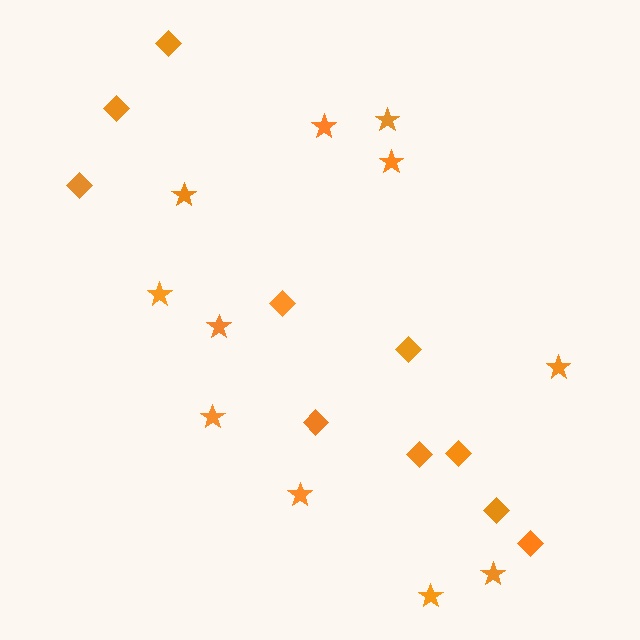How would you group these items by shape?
There are 2 groups: one group of diamonds (10) and one group of stars (11).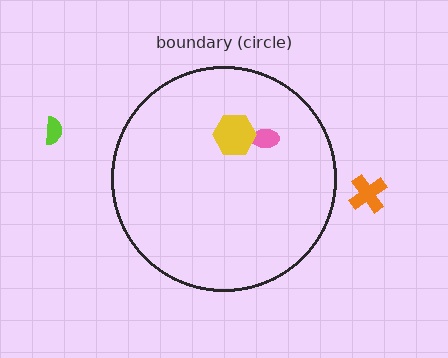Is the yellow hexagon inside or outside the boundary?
Inside.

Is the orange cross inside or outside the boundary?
Outside.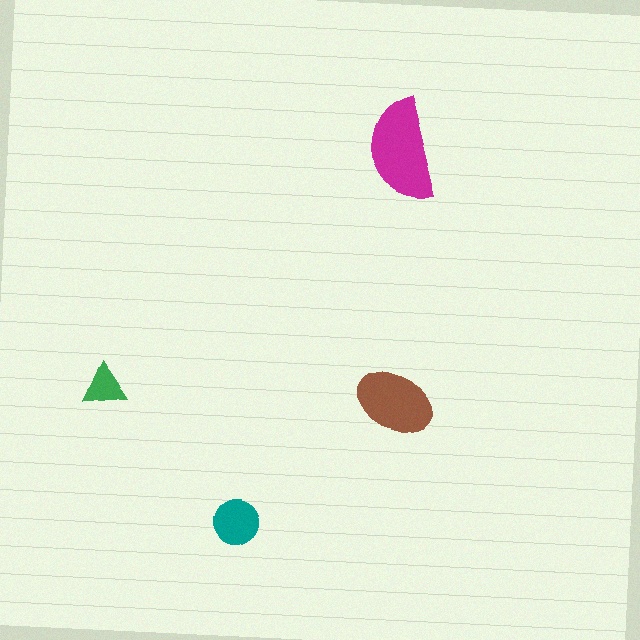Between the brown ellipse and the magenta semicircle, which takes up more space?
The magenta semicircle.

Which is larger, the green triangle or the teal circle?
The teal circle.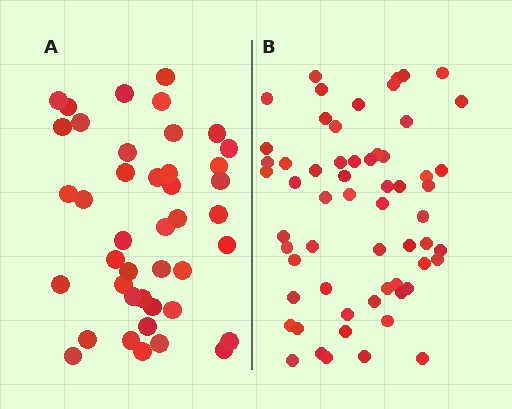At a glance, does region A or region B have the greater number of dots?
Region B (the right region) has more dots.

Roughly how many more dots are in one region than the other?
Region B has approximately 20 more dots than region A.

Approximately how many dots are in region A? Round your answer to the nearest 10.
About 40 dots. (The exact count is 42, which rounds to 40.)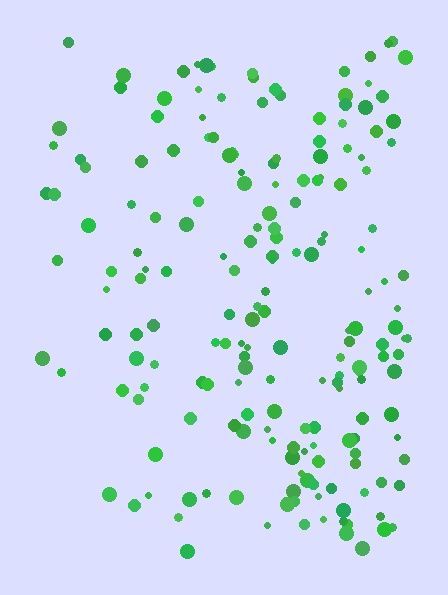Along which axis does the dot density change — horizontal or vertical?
Horizontal.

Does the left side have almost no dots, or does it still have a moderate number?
Still a moderate number, just noticeably fewer than the right.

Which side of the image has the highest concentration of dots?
The right.